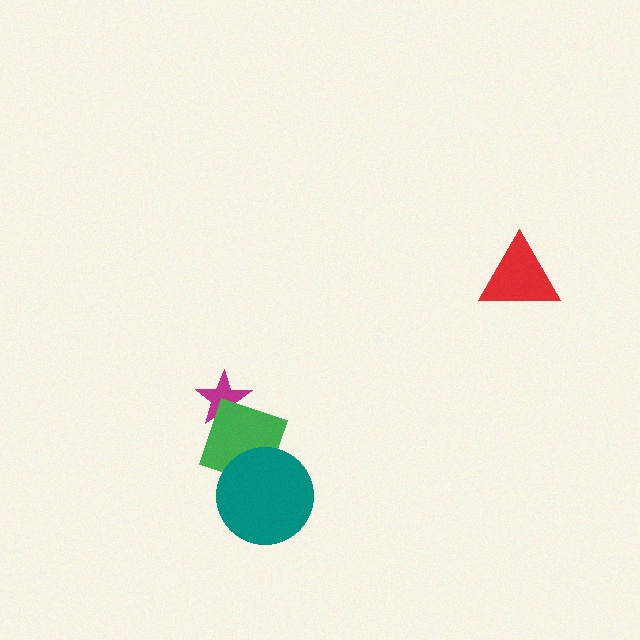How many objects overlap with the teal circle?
1 object overlaps with the teal circle.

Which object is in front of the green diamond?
The teal circle is in front of the green diamond.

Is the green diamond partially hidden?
Yes, it is partially covered by another shape.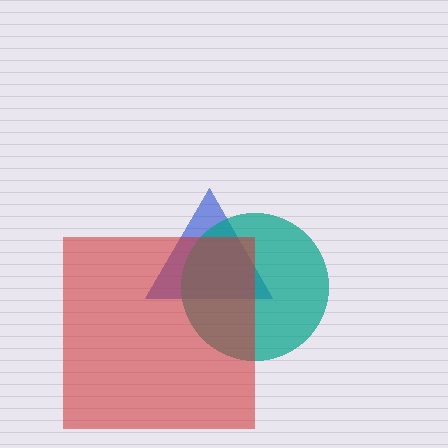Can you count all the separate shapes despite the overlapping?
Yes, there are 3 separate shapes.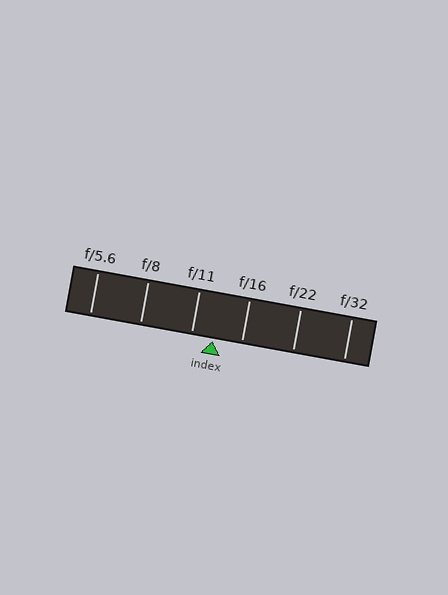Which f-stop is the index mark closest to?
The index mark is closest to f/11.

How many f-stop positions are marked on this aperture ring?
There are 6 f-stop positions marked.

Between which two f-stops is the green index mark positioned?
The index mark is between f/11 and f/16.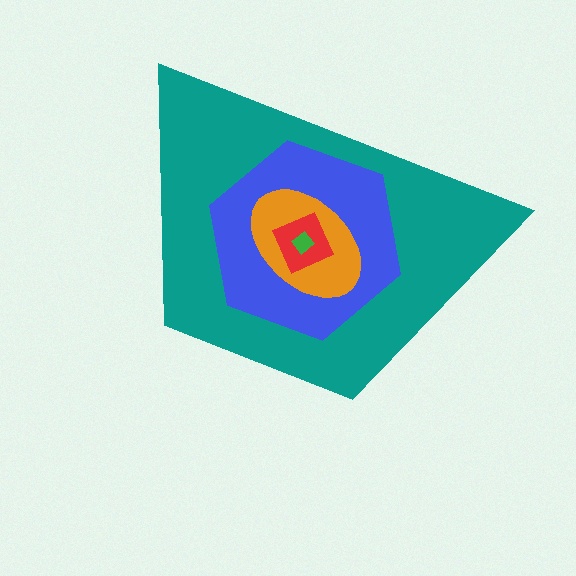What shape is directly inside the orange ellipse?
The red diamond.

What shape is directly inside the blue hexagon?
The orange ellipse.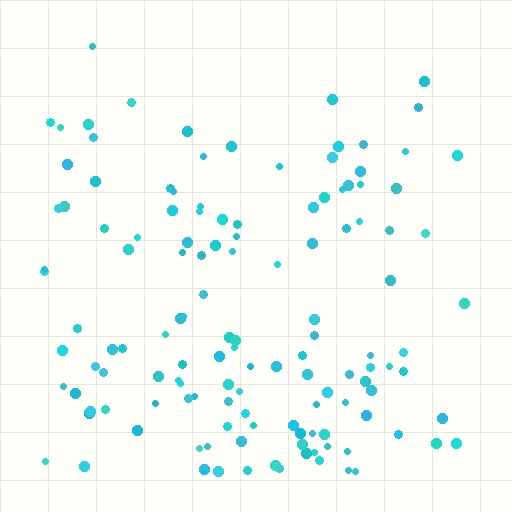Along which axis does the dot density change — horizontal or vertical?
Vertical.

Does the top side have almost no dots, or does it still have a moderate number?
Still a moderate number, just noticeably fewer than the bottom.